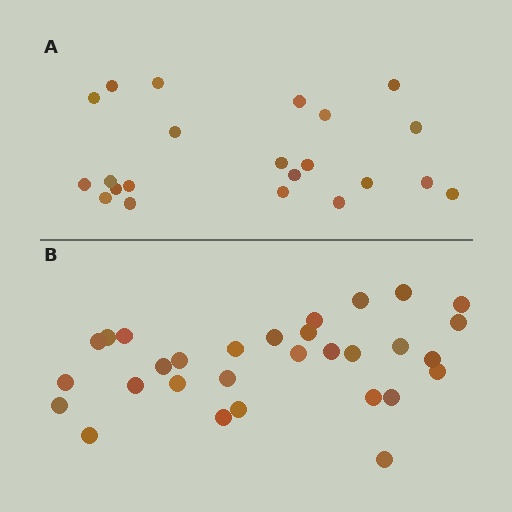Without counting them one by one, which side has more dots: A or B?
Region B (the bottom region) has more dots.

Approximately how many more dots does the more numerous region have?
Region B has roughly 8 or so more dots than region A.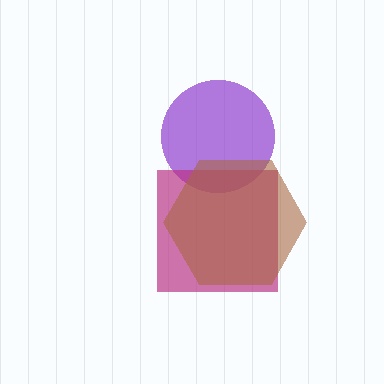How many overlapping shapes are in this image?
There are 3 overlapping shapes in the image.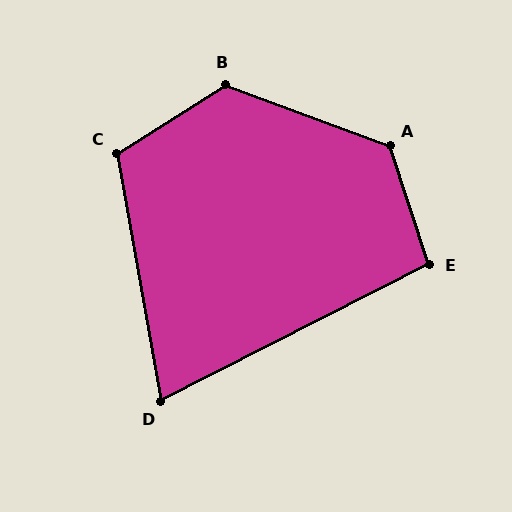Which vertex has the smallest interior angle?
D, at approximately 73 degrees.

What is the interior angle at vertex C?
Approximately 112 degrees (obtuse).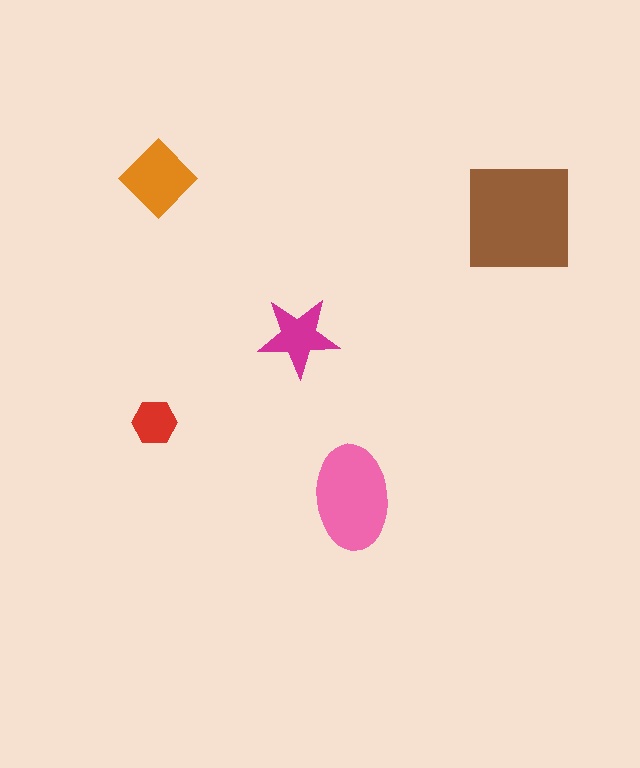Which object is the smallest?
The red hexagon.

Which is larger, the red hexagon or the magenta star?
The magenta star.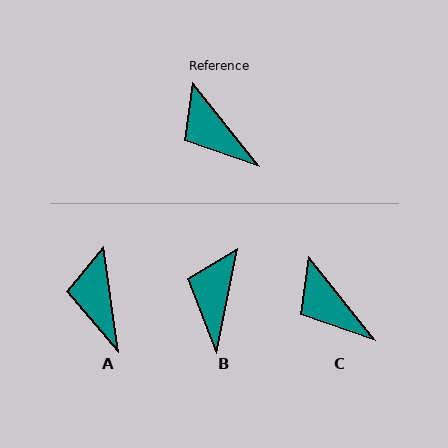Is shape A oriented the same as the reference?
No, it is off by about 31 degrees.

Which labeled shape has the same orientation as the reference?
C.